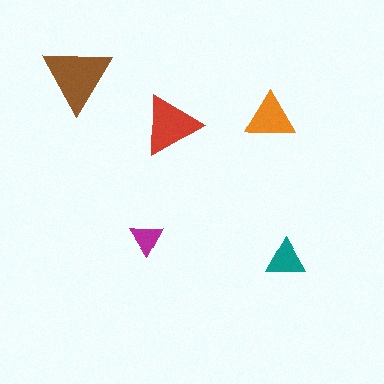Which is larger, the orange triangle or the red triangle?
The red one.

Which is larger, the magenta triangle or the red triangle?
The red one.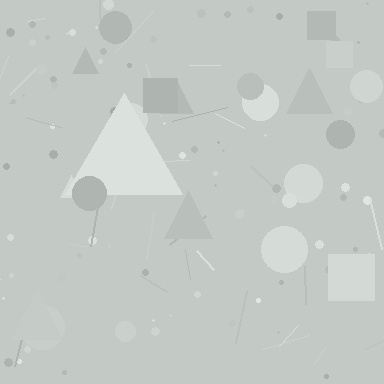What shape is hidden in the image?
A triangle is hidden in the image.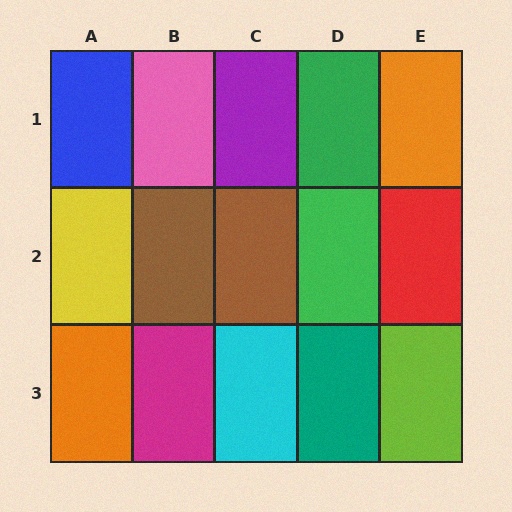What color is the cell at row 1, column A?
Blue.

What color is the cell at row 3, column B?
Magenta.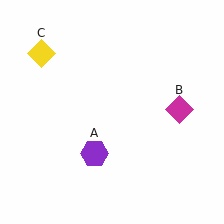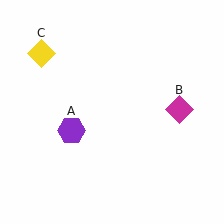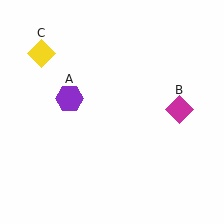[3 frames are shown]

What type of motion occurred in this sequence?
The purple hexagon (object A) rotated clockwise around the center of the scene.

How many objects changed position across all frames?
1 object changed position: purple hexagon (object A).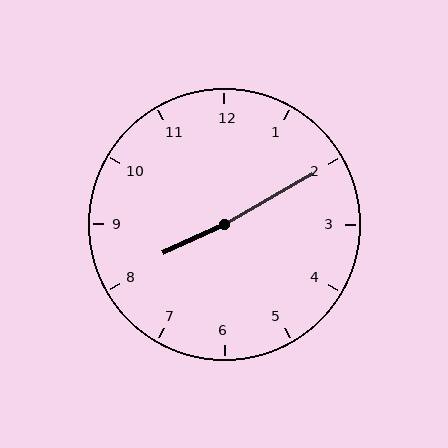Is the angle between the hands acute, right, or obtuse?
It is obtuse.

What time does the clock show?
8:10.